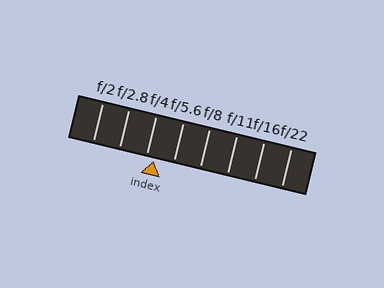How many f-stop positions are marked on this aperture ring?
There are 8 f-stop positions marked.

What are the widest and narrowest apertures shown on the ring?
The widest aperture shown is f/2 and the narrowest is f/22.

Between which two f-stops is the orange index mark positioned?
The index mark is between f/4 and f/5.6.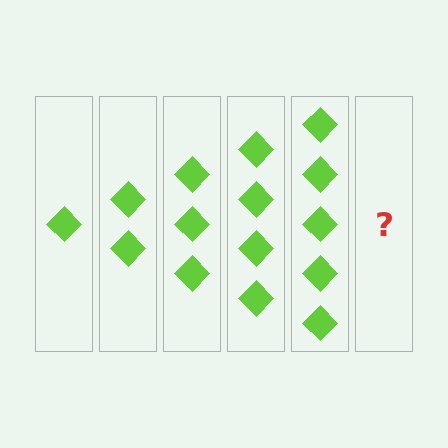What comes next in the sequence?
The next element should be 6 diamonds.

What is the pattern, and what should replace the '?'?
The pattern is that each step adds one more diamond. The '?' should be 6 diamonds.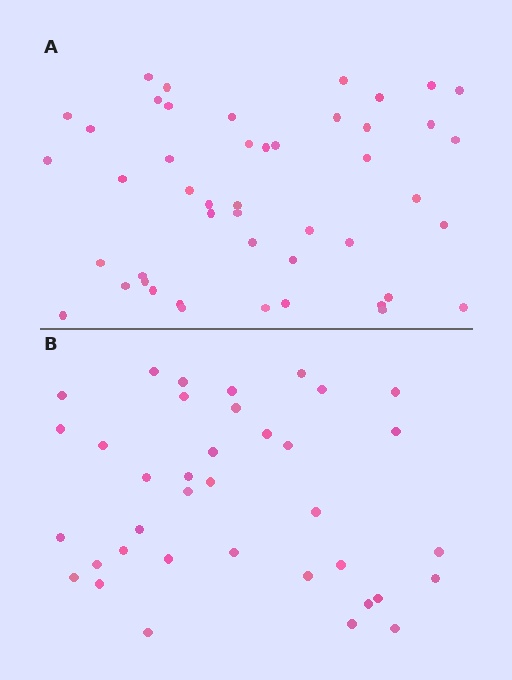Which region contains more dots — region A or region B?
Region A (the top region) has more dots.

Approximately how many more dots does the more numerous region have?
Region A has roughly 10 or so more dots than region B.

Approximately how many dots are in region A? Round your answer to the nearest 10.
About 50 dots. (The exact count is 47, which rounds to 50.)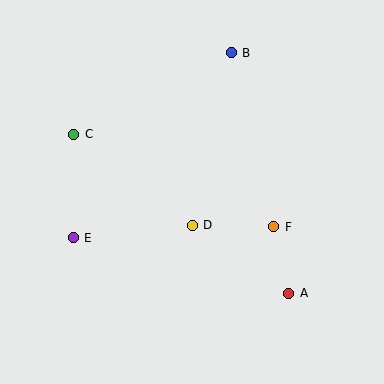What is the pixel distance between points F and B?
The distance between F and B is 179 pixels.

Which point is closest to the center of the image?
Point D at (192, 225) is closest to the center.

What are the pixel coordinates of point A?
Point A is at (289, 293).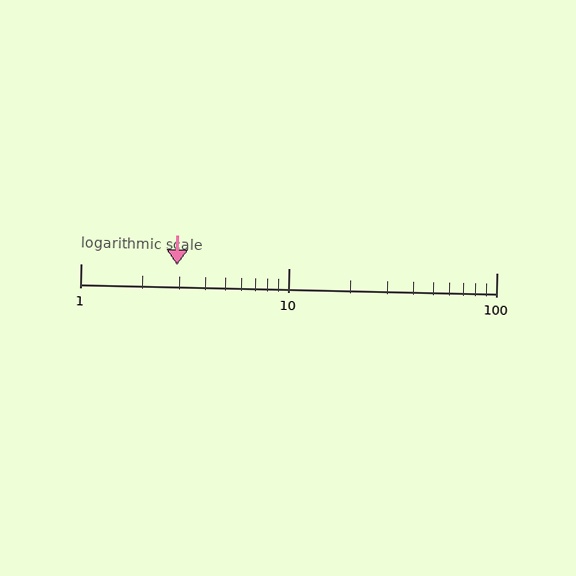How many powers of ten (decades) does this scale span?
The scale spans 2 decades, from 1 to 100.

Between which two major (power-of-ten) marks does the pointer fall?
The pointer is between 1 and 10.